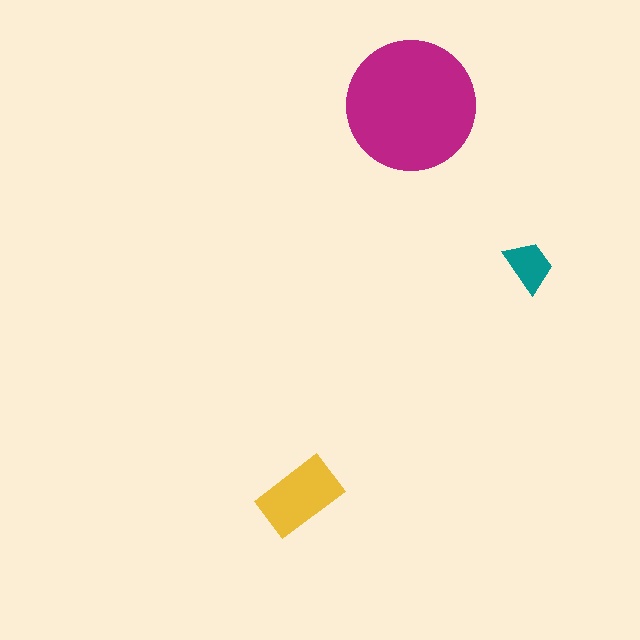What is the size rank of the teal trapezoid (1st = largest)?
3rd.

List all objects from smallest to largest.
The teal trapezoid, the yellow rectangle, the magenta circle.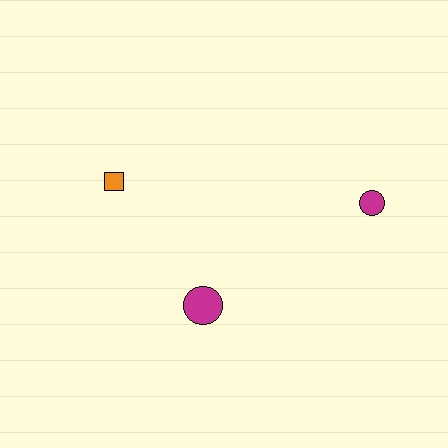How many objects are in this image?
There are 3 objects.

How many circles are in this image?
There are 2 circles.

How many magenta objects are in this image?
There are 2 magenta objects.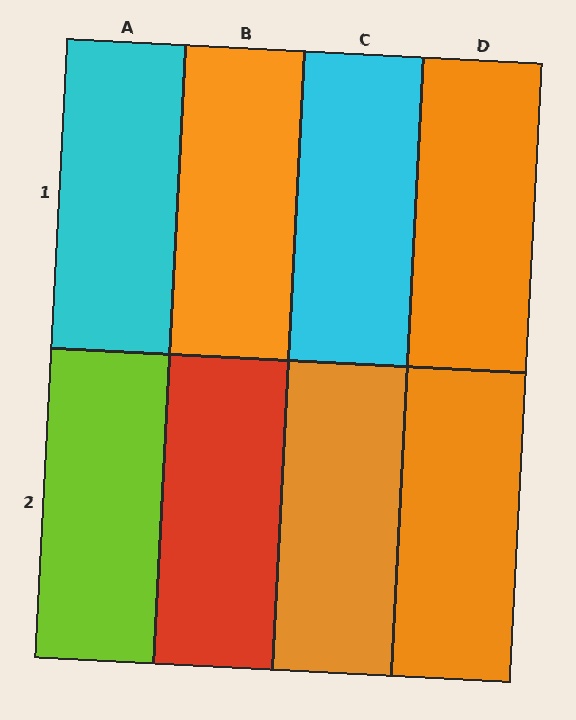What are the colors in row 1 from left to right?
Cyan, orange, cyan, orange.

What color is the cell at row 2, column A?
Lime.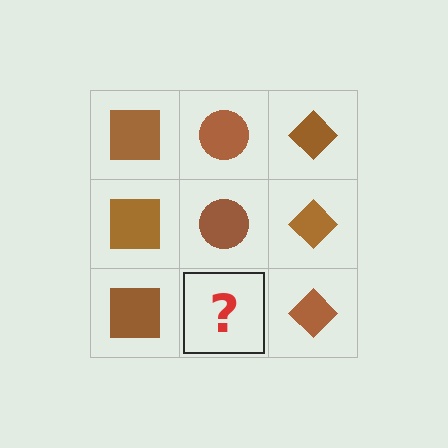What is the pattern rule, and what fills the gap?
The rule is that each column has a consistent shape. The gap should be filled with a brown circle.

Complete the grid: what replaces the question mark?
The question mark should be replaced with a brown circle.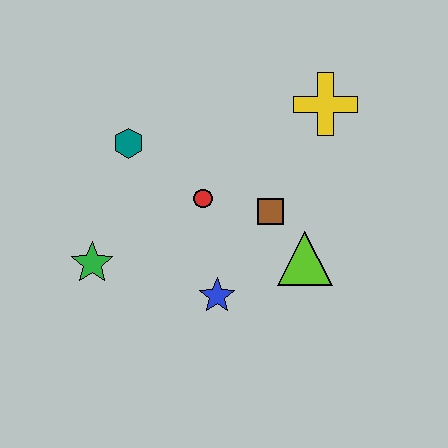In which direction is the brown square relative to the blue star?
The brown square is above the blue star.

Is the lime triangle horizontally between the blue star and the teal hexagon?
No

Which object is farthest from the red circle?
The yellow cross is farthest from the red circle.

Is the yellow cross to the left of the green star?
No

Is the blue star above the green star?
No